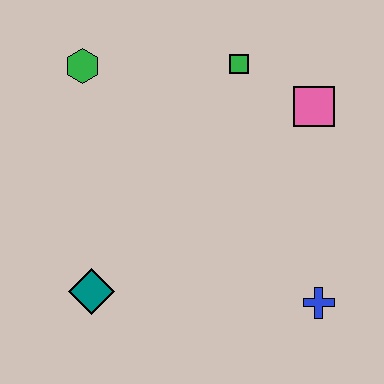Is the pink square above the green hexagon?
No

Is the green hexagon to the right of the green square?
No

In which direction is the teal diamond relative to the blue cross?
The teal diamond is to the left of the blue cross.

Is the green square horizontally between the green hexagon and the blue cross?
Yes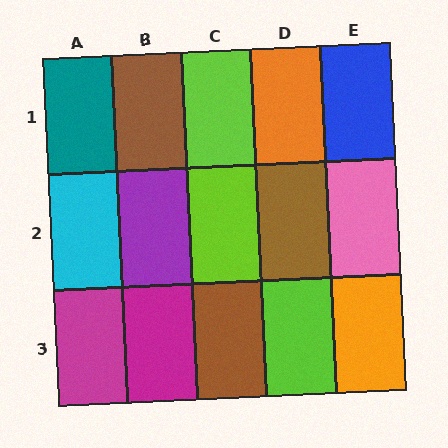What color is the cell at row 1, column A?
Teal.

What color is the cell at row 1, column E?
Blue.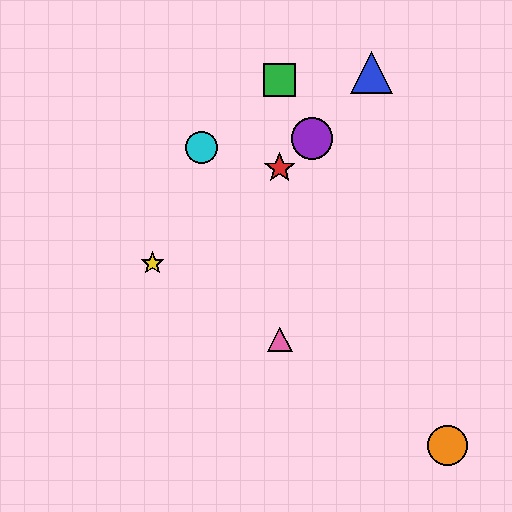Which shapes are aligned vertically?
The red star, the green square, the pink triangle are aligned vertically.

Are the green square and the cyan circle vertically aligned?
No, the green square is at x≈280 and the cyan circle is at x≈201.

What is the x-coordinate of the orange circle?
The orange circle is at x≈447.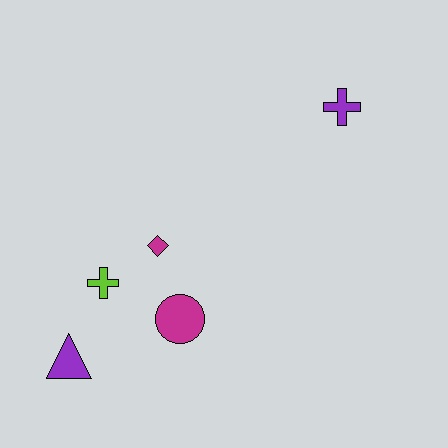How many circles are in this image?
There is 1 circle.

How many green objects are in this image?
There are no green objects.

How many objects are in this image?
There are 5 objects.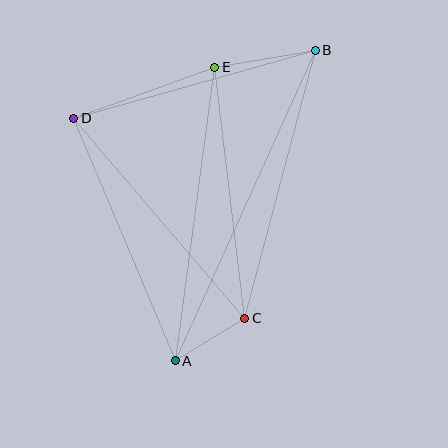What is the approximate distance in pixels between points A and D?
The distance between A and D is approximately 263 pixels.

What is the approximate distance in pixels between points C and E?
The distance between C and E is approximately 253 pixels.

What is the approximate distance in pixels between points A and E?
The distance between A and E is approximately 296 pixels.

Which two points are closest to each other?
Points A and C are closest to each other.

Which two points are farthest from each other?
Points A and B are farthest from each other.